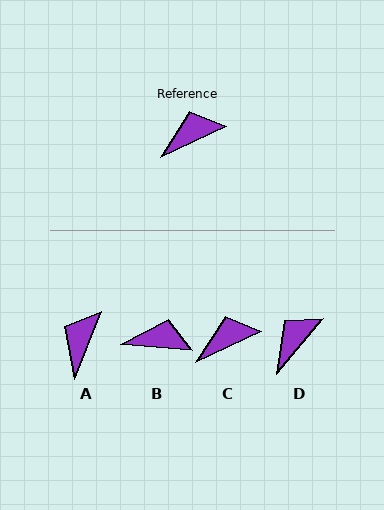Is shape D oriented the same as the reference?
No, it is off by about 25 degrees.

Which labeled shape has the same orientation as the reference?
C.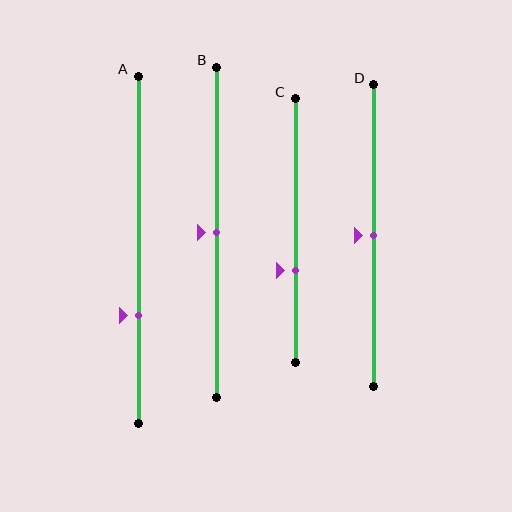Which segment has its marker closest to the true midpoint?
Segment B has its marker closest to the true midpoint.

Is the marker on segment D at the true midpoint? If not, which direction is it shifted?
Yes, the marker on segment D is at the true midpoint.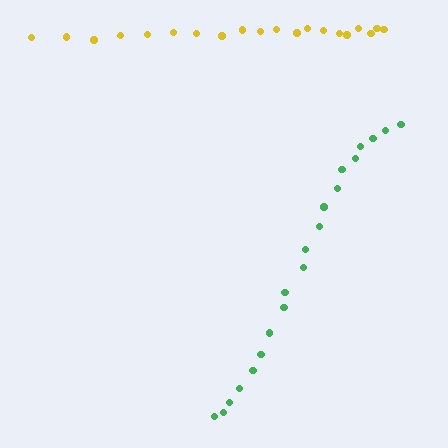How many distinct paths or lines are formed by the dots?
There are 2 distinct paths.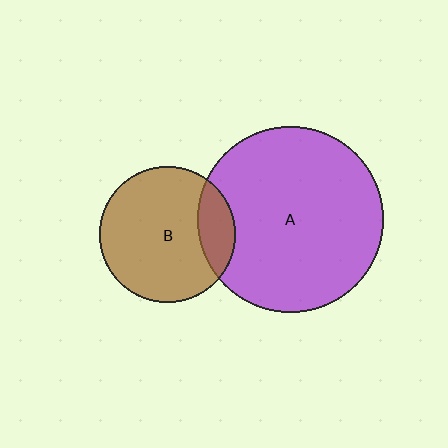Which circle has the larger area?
Circle A (purple).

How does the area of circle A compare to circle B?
Approximately 1.9 times.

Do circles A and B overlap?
Yes.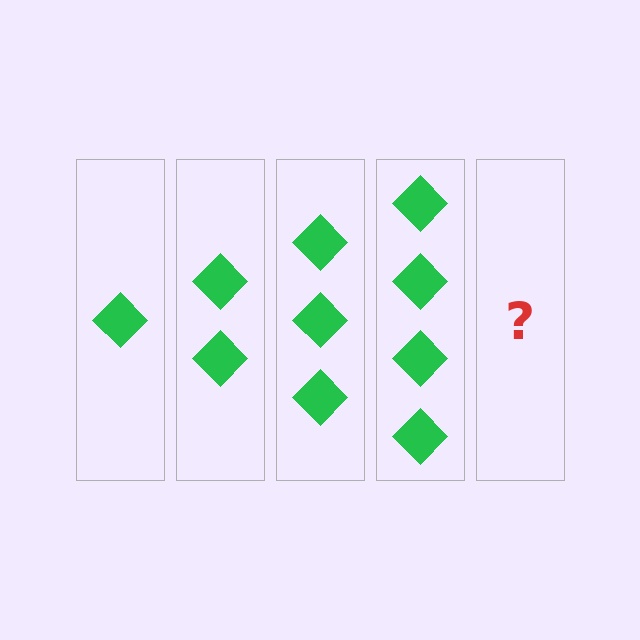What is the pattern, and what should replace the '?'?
The pattern is that each step adds one more diamond. The '?' should be 5 diamonds.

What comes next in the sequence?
The next element should be 5 diamonds.